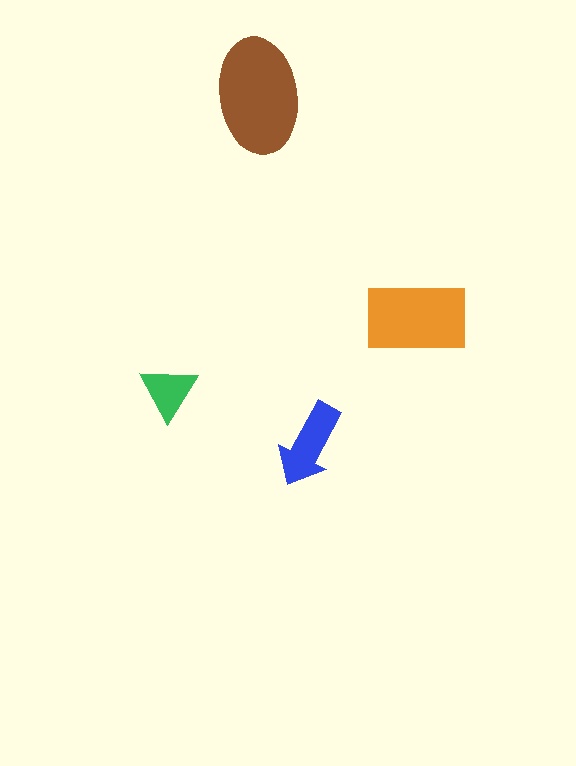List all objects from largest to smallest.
The brown ellipse, the orange rectangle, the blue arrow, the green triangle.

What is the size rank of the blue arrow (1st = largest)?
3rd.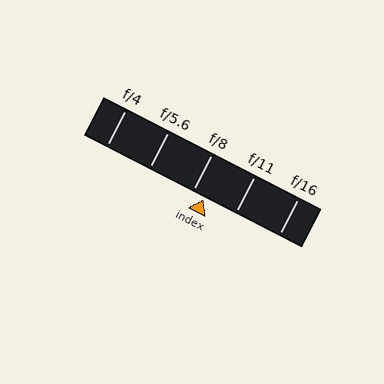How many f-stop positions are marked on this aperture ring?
There are 5 f-stop positions marked.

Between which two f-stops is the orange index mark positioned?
The index mark is between f/8 and f/11.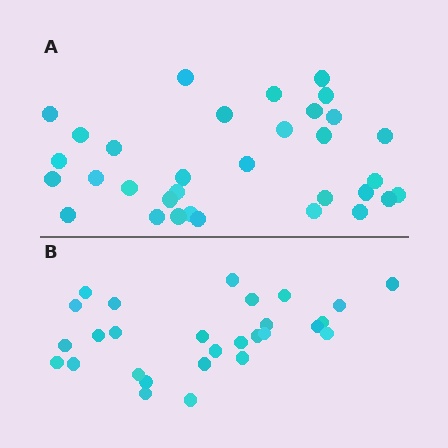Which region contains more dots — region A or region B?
Region A (the top region) has more dots.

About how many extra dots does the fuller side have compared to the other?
Region A has about 5 more dots than region B.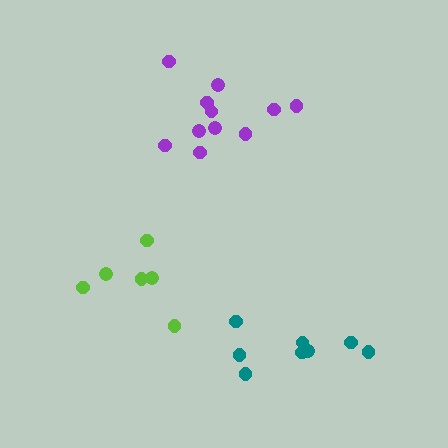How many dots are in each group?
Group 1: 11 dots, Group 2: 6 dots, Group 3: 8 dots (25 total).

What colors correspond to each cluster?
The clusters are colored: purple, lime, teal.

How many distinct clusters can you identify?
There are 3 distinct clusters.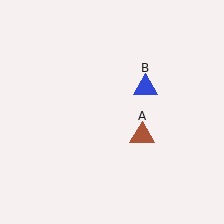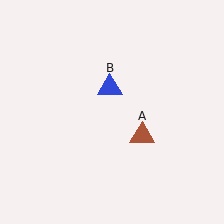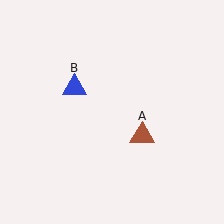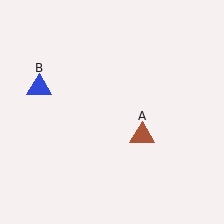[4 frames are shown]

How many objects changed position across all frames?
1 object changed position: blue triangle (object B).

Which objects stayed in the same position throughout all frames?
Brown triangle (object A) remained stationary.